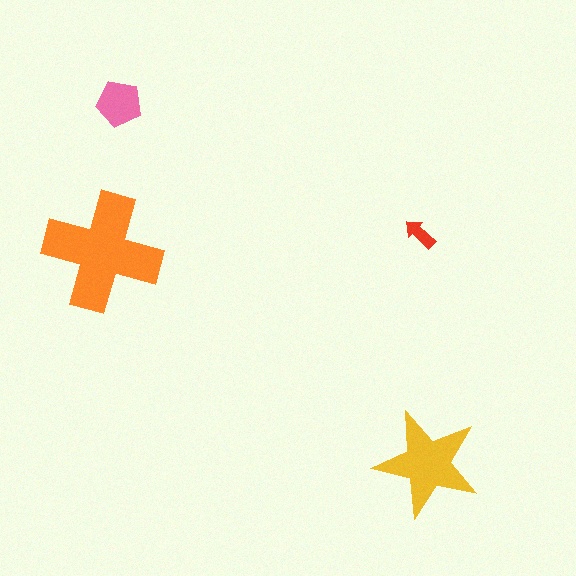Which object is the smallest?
The red arrow.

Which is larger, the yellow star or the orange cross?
The orange cross.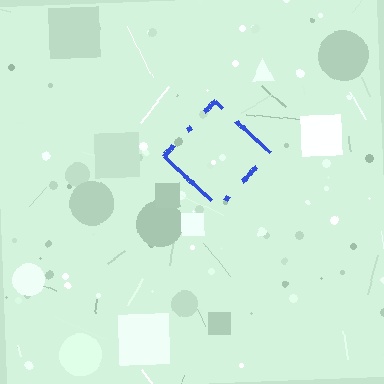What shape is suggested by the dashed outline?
The dashed outline suggests a diamond.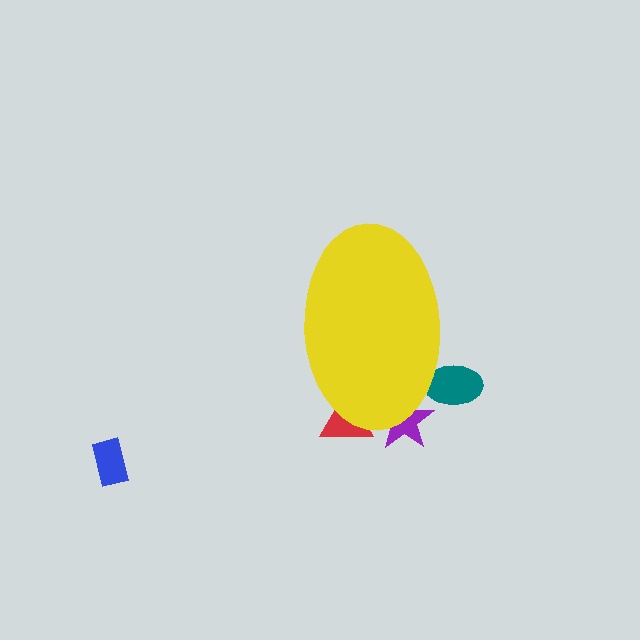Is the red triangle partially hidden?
Yes, the red triangle is partially hidden behind the yellow ellipse.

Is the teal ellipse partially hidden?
Yes, the teal ellipse is partially hidden behind the yellow ellipse.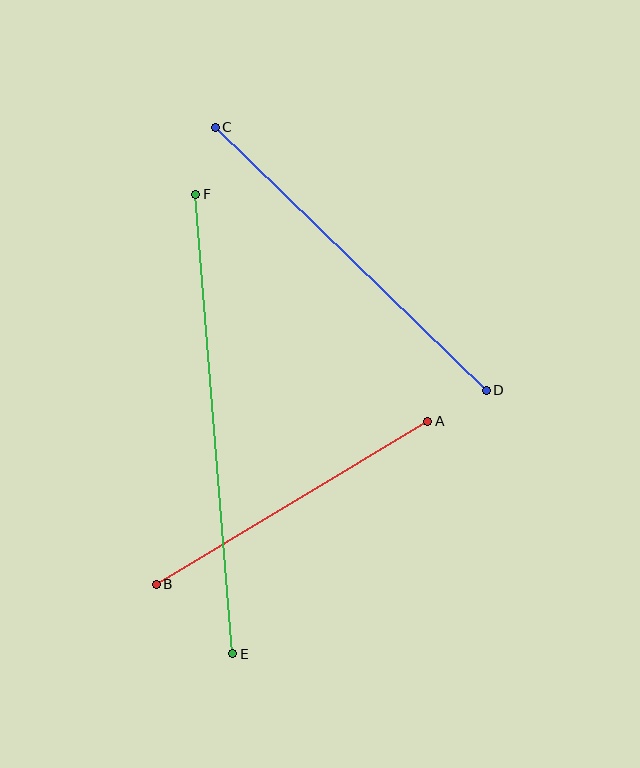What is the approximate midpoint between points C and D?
The midpoint is at approximately (351, 259) pixels.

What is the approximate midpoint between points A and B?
The midpoint is at approximately (292, 503) pixels.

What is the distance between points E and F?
The distance is approximately 461 pixels.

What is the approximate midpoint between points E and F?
The midpoint is at approximately (214, 424) pixels.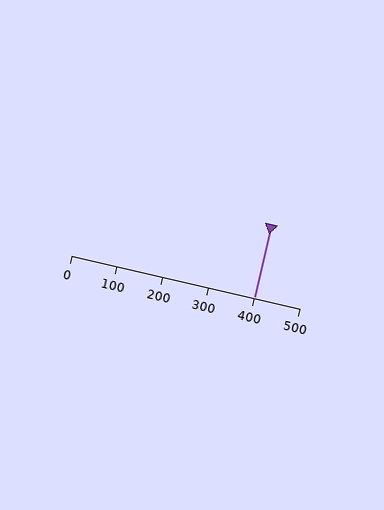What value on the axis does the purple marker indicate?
The marker indicates approximately 400.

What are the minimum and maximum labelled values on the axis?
The axis runs from 0 to 500.